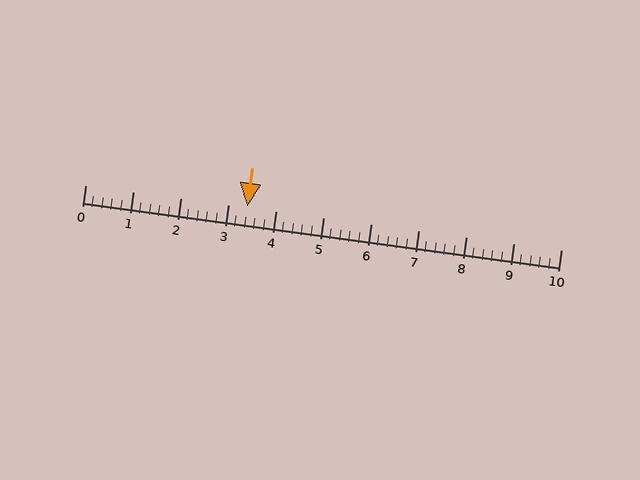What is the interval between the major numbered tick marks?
The major tick marks are spaced 1 units apart.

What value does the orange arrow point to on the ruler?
The orange arrow points to approximately 3.4.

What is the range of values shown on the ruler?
The ruler shows values from 0 to 10.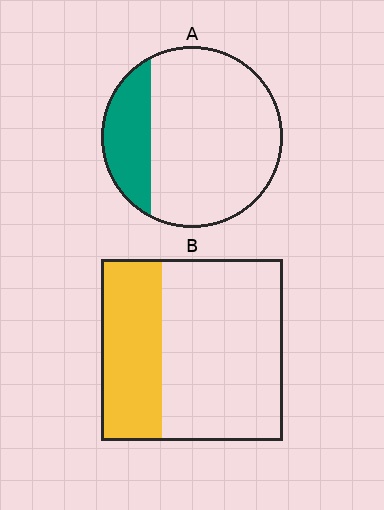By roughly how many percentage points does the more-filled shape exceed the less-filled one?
By roughly 10 percentage points (B over A).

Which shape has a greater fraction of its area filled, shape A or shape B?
Shape B.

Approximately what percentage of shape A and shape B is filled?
A is approximately 20% and B is approximately 35%.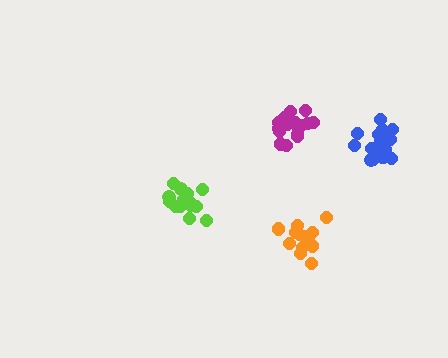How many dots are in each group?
Group 1: 16 dots, Group 2: 17 dots, Group 3: 13 dots, Group 4: 14 dots (60 total).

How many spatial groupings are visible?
There are 4 spatial groupings.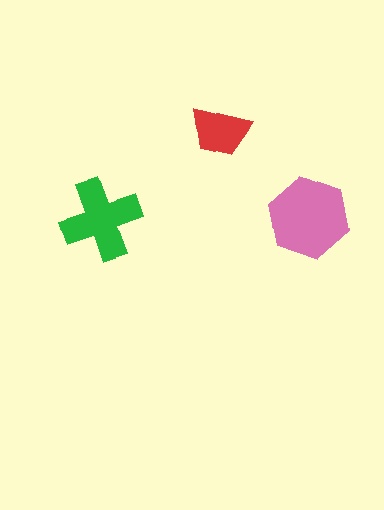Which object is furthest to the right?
The pink hexagon is rightmost.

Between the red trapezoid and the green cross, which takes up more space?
The green cross.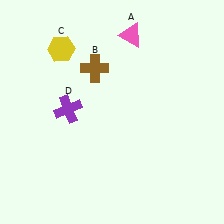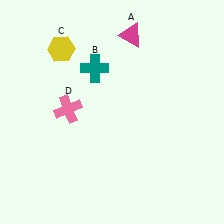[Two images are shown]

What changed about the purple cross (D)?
In Image 1, D is purple. In Image 2, it changed to pink.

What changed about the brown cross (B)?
In Image 1, B is brown. In Image 2, it changed to teal.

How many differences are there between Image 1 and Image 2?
There are 3 differences between the two images.